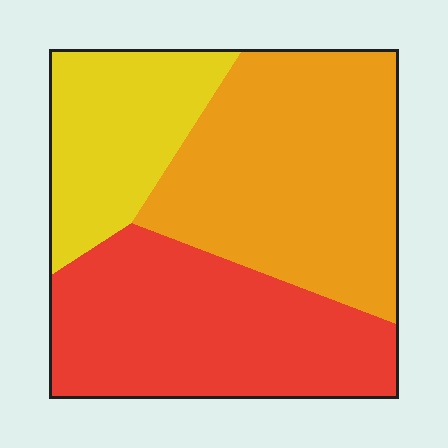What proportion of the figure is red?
Red takes up between a third and a half of the figure.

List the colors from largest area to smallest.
From largest to smallest: orange, red, yellow.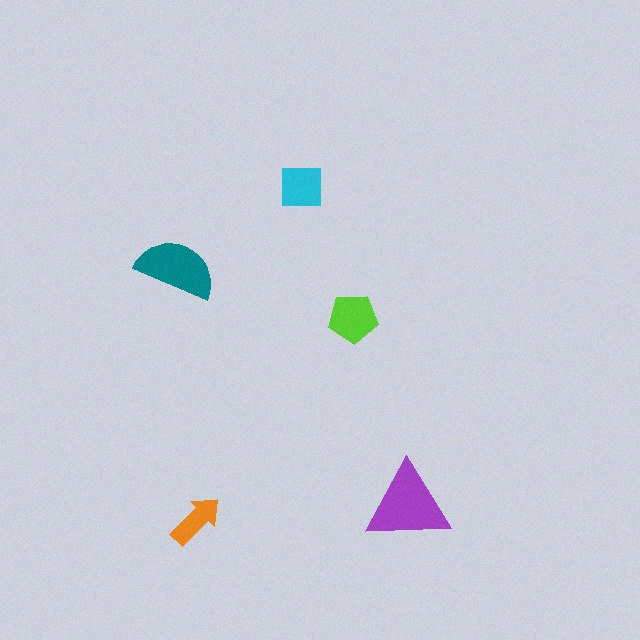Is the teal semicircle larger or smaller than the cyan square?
Larger.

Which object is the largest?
The purple triangle.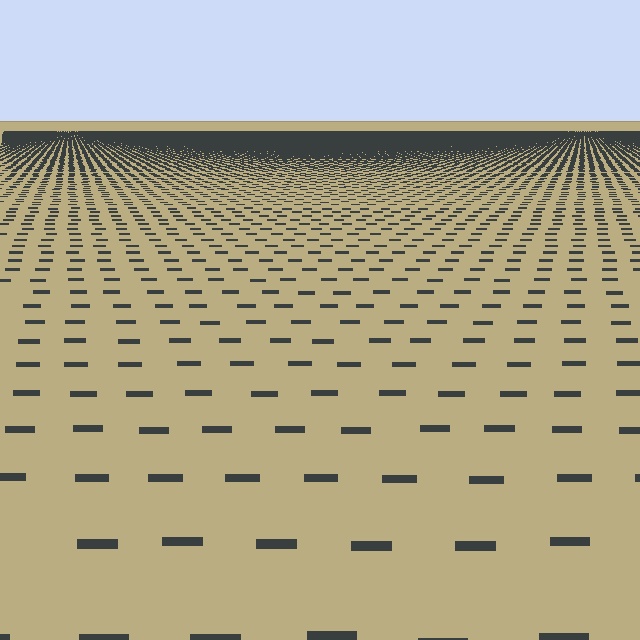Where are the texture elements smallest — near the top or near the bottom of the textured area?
Near the top.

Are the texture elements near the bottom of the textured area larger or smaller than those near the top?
Larger. Near the bottom, elements are closer to the viewer and appear at a bigger on-screen size.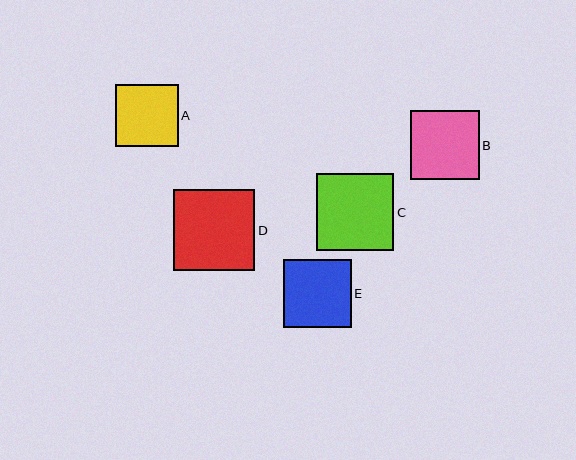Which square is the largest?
Square D is the largest with a size of approximately 81 pixels.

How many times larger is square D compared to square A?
Square D is approximately 1.3 times the size of square A.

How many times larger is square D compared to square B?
Square D is approximately 1.2 times the size of square B.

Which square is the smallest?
Square A is the smallest with a size of approximately 63 pixels.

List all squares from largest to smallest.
From largest to smallest: D, C, B, E, A.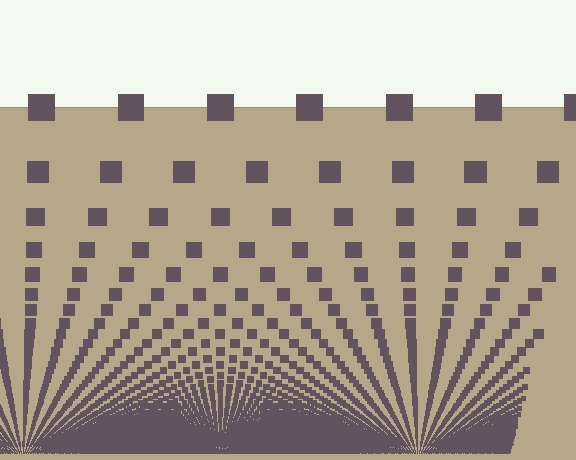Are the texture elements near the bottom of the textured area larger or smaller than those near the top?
Smaller. The gradient is inverted — elements near the bottom are smaller and denser.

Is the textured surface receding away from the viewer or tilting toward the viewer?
The surface appears to tilt toward the viewer. Texture elements get larger and sparser toward the top.